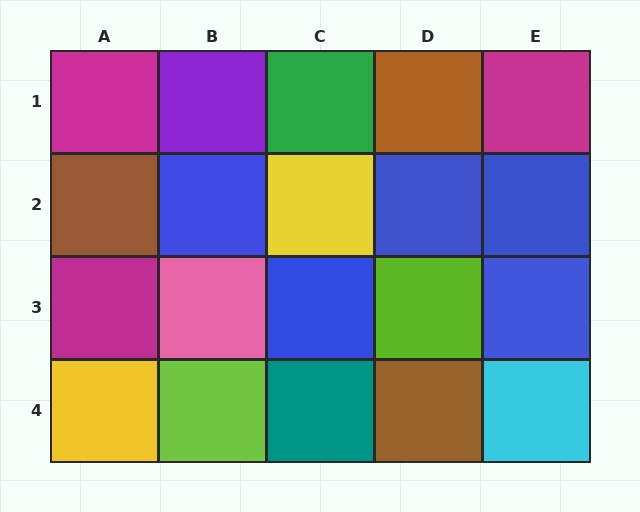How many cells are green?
1 cell is green.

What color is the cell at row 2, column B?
Blue.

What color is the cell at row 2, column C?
Yellow.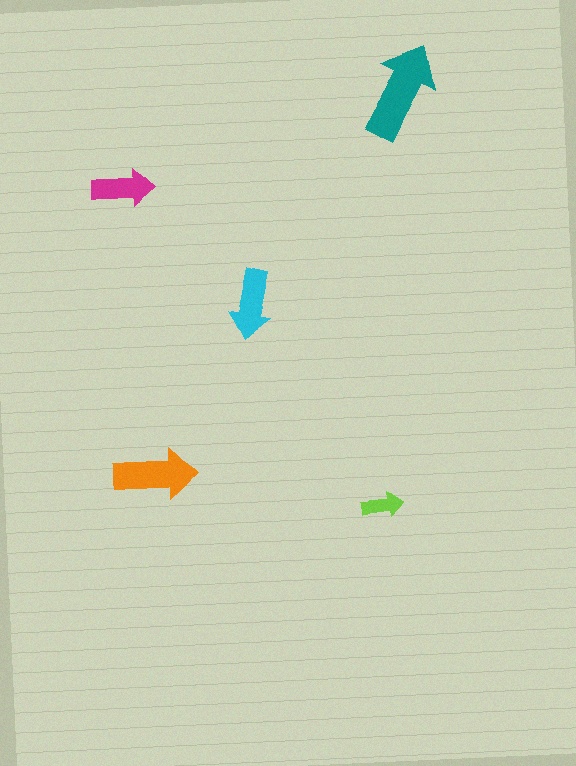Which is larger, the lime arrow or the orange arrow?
The orange one.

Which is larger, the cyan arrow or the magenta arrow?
The cyan one.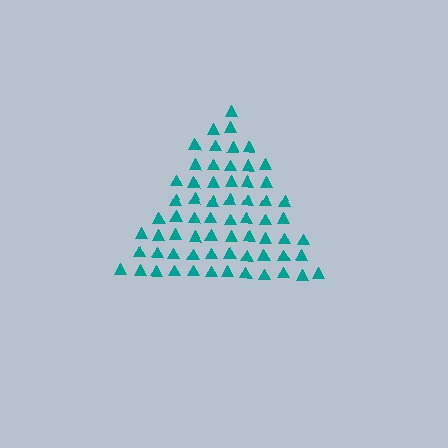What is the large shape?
The large shape is a triangle.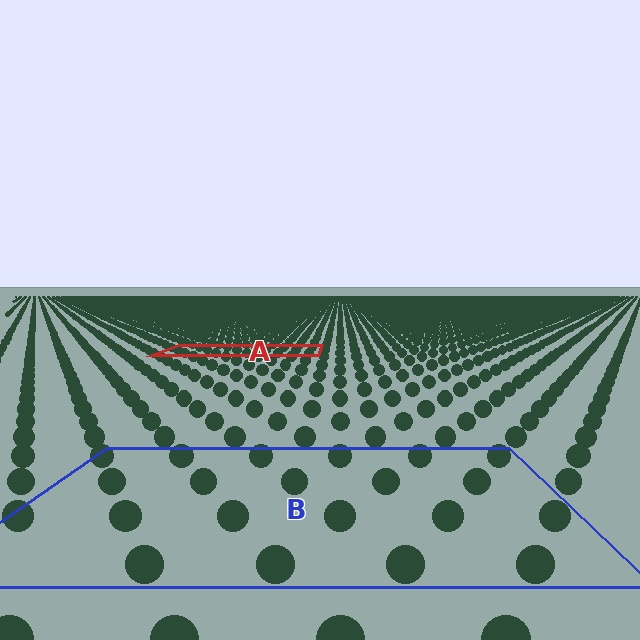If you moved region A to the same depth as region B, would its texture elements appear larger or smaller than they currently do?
They would appear larger. At a closer depth, the same texture elements are projected at a bigger on-screen size.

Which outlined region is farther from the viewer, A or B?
Region A is farther from the viewer — the texture elements inside it appear smaller and more densely packed.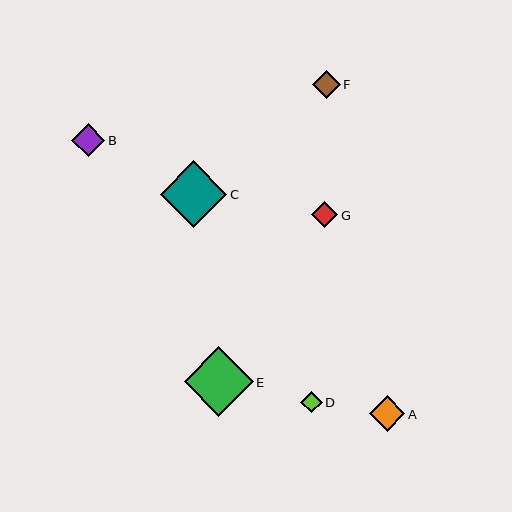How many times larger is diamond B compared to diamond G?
Diamond B is approximately 1.3 times the size of diamond G.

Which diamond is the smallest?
Diamond D is the smallest with a size of approximately 21 pixels.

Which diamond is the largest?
Diamond E is the largest with a size of approximately 69 pixels.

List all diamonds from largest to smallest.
From largest to smallest: E, C, A, B, F, G, D.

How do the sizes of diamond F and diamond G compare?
Diamond F and diamond G are approximately the same size.